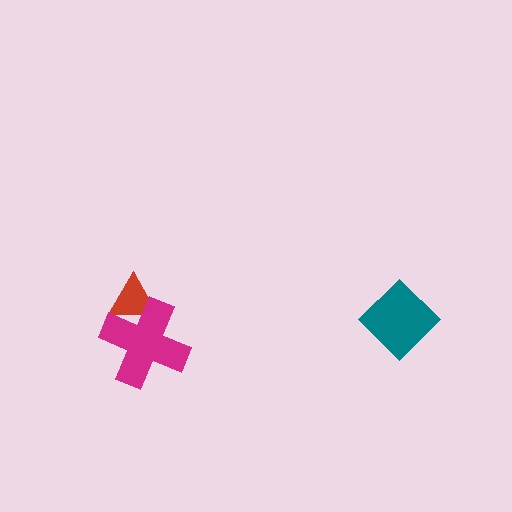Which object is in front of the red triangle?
The magenta cross is in front of the red triangle.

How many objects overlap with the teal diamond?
0 objects overlap with the teal diamond.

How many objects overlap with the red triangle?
1 object overlaps with the red triangle.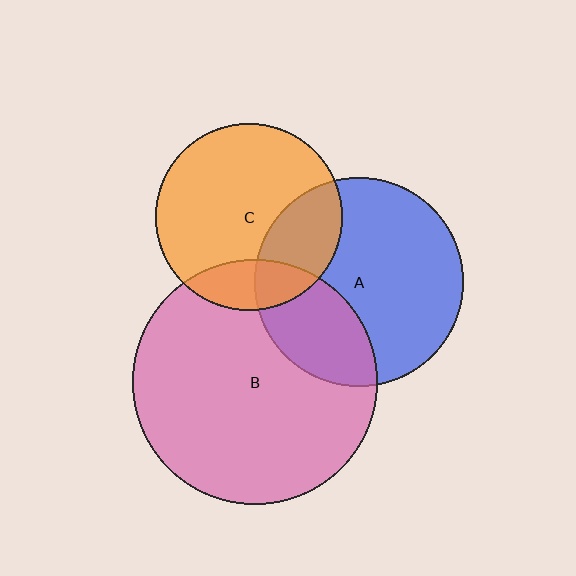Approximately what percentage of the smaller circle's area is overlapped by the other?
Approximately 25%.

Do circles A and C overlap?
Yes.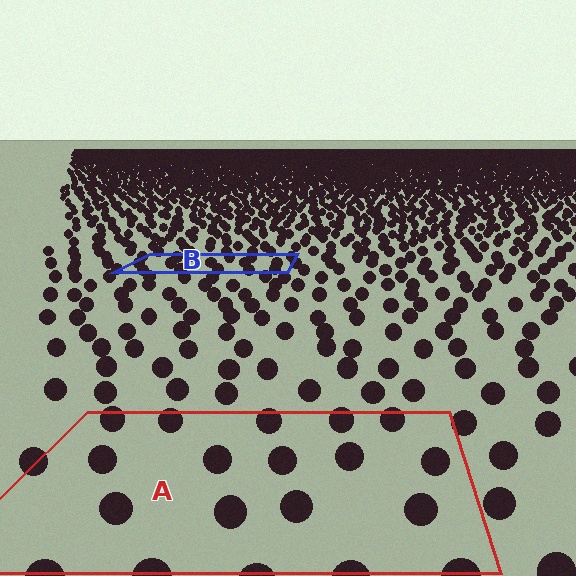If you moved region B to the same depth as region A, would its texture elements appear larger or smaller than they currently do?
They would appear larger. At a closer depth, the same texture elements are projected at a bigger on-screen size.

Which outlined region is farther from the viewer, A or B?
Region B is farther from the viewer — the texture elements inside it appear smaller and more densely packed.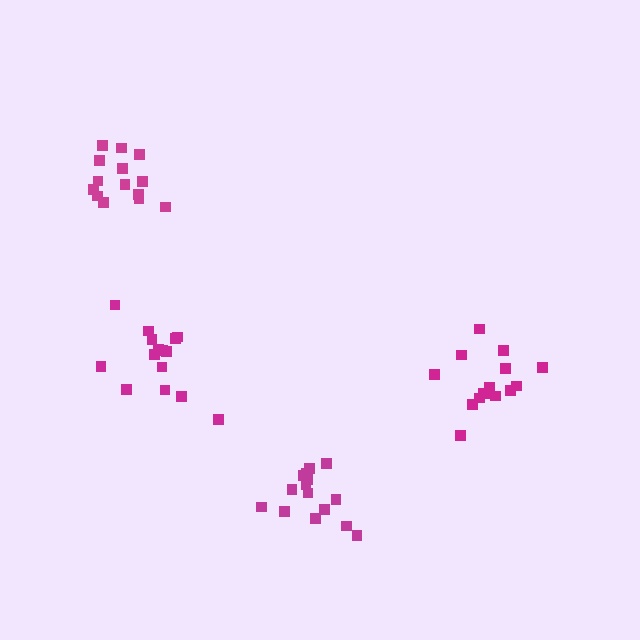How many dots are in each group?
Group 1: 14 dots, Group 2: 15 dots, Group 3: 15 dots, Group 4: 15 dots (59 total).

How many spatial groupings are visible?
There are 4 spatial groupings.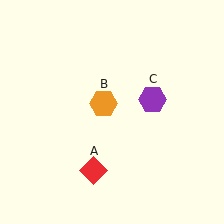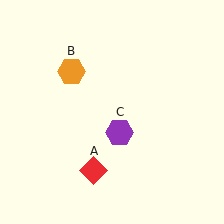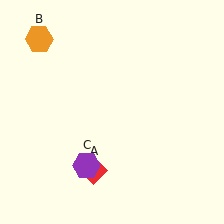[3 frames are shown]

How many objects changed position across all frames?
2 objects changed position: orange hexagon (object B), purple hexagon (object C).